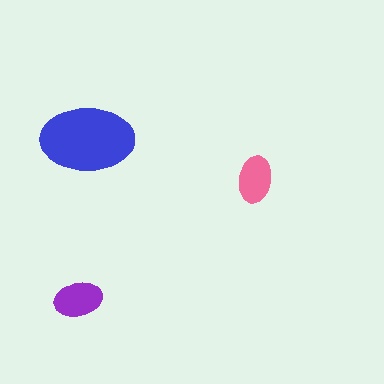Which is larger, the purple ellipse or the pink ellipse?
The purple one.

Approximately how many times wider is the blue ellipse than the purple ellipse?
About 2 times wider.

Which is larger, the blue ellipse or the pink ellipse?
The blue one.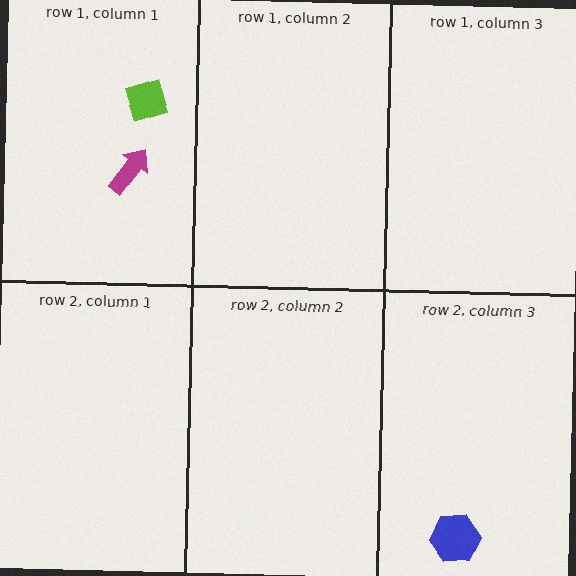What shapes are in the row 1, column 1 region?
The magenta arrow, the lime diamond.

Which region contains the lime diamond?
The row 1, column 1 region.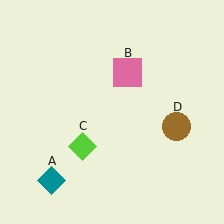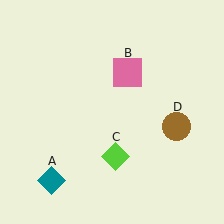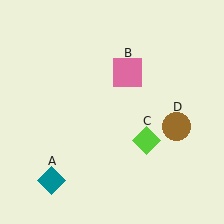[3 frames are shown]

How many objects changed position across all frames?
1 object changed position: lime diamond (object C).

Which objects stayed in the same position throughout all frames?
Teal diamond (object A) and pink square (object B) and brown circle (object D) remained stationary.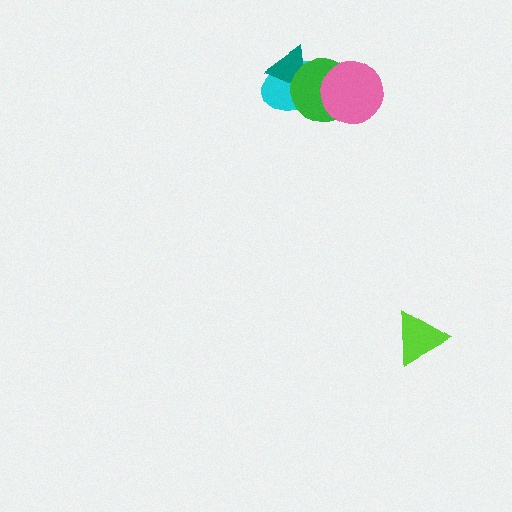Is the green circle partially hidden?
Yes, it is partially covered by another shape.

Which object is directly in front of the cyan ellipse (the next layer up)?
The teal triangle is directly in front of the cyan ellipse.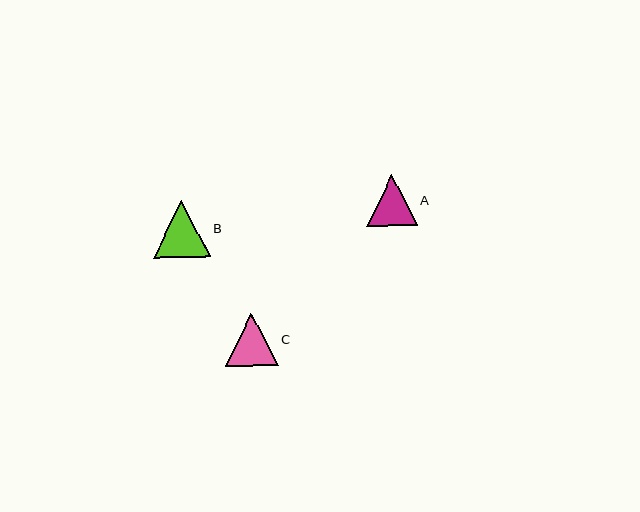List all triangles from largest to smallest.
From largest to smallest: B, C, A.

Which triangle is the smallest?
Triangle A is the smallest with a size of approximately 51 pixels.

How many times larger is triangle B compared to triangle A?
Triangle B is approximately 1.1 times the size of triangle A.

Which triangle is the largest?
Triangle B is the largest with a size of approximately 57 pixels.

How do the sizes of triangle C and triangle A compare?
Triangle C and triangle A are approximately the same size.